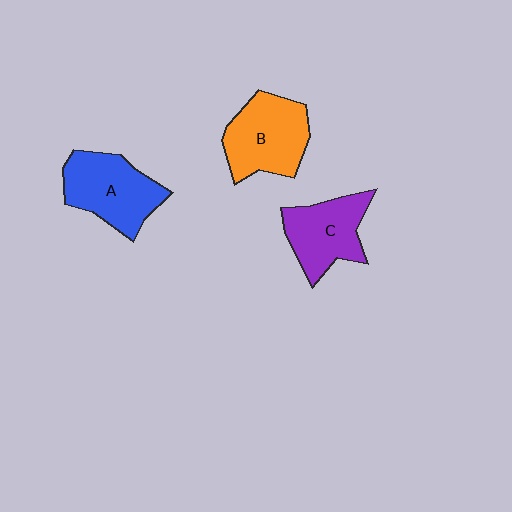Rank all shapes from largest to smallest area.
From largest to smallest: A (blue), B (orange), C (purple).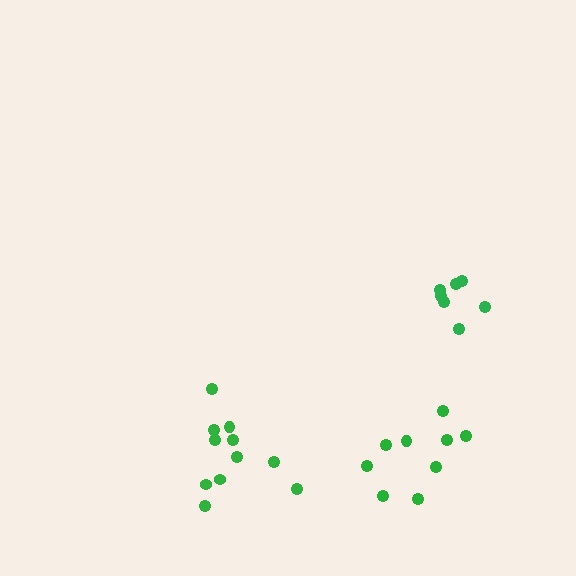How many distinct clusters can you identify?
There are 3 distinct clusters.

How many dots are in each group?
Group 1: 11 dots, Group 2: 9 dots, Group 3: 7 dots (27 total).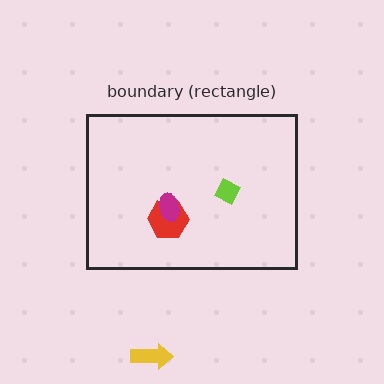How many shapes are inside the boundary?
3 inside, 1 outside.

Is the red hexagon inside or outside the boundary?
Inside.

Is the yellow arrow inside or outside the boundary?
Outside.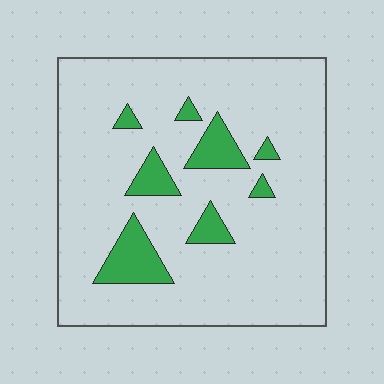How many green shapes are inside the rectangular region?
8.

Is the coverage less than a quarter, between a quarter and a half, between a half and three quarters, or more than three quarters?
Less than a quarter.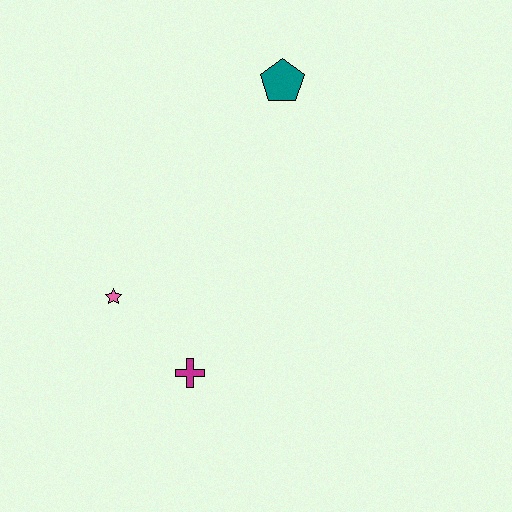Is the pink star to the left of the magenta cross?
Yes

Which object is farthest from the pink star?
The teal pentagon is farthest from the pink star.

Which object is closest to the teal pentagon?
The pink star is closest to the teal pentagon.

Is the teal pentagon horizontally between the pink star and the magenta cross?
No